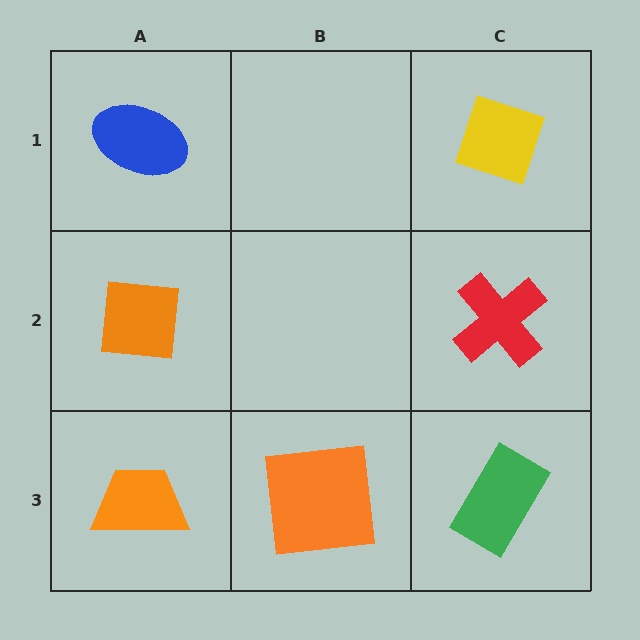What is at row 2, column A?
An orange square.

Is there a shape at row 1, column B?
No, that cell is empty.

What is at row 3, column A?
An orange trapezoid.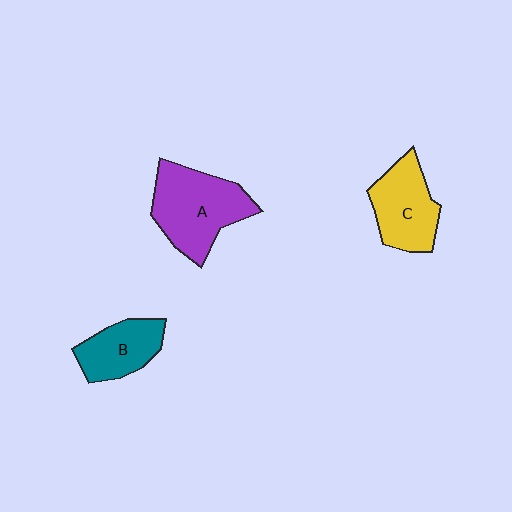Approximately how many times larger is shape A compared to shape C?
Approximately 1.3 times.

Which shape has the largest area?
Shape A (purple).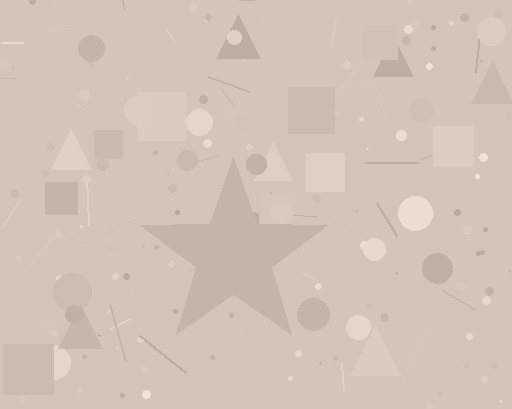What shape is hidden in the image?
A star is hidden in the image.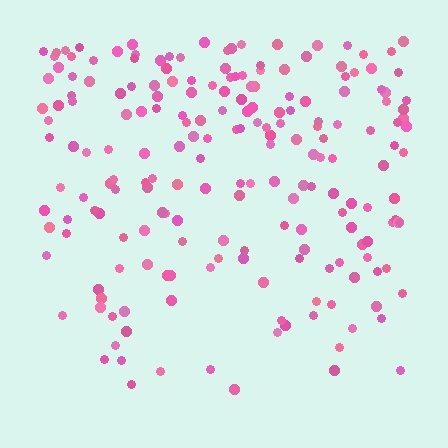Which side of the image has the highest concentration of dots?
The top.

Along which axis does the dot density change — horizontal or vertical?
Vertical.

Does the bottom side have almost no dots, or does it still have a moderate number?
Still a moderate number, just noticeably fewer than the top.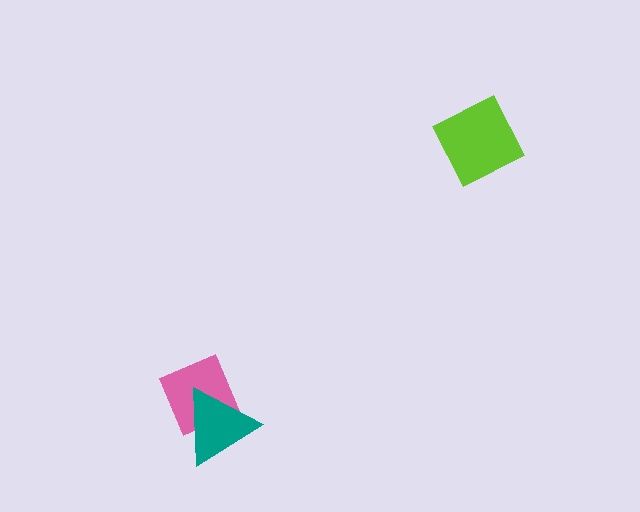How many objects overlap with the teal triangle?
1 object overlaps with the teal triangle.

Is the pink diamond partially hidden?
Yes, it is partially covered by another shape.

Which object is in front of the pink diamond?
The teal triangle is in front of the pink diamond.